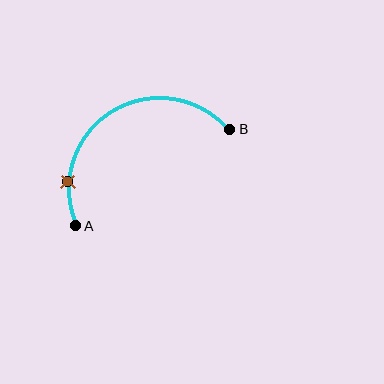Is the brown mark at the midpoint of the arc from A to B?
No. The brown mark lies on the arc but is closer to endpoint A. The arc midpoint would be at the point on the curve equidistant along the arc from both A and B.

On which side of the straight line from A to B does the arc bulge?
The arc bulges above the straight line connecting A and B.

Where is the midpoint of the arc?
The arc midpoint is the point on the curve farthest from the straight line joining A and B. It sits above that line.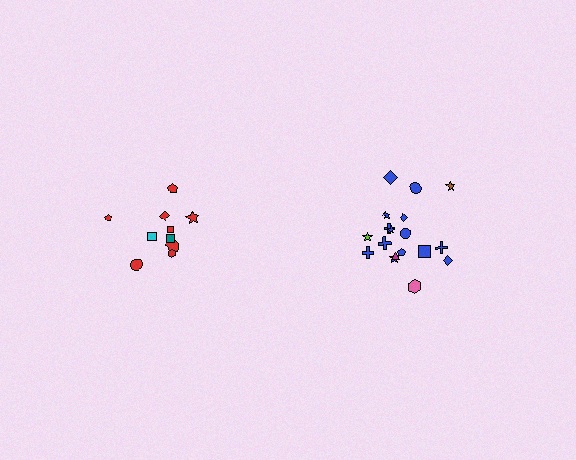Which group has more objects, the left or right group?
The right group.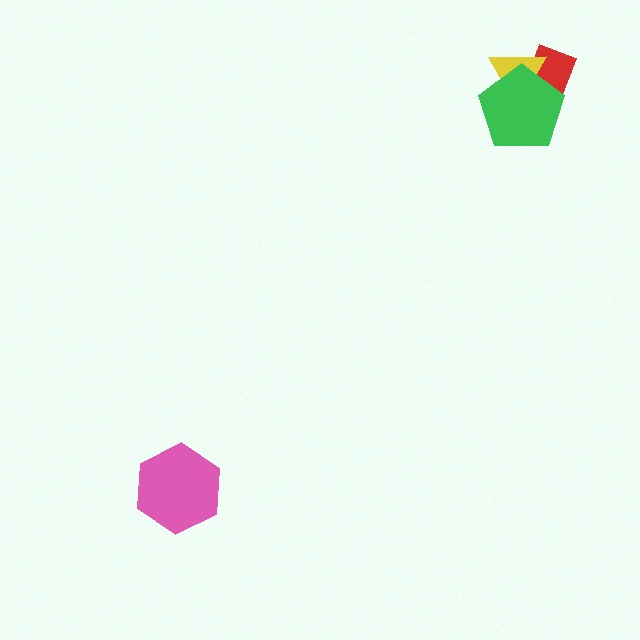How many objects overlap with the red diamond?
2 objects overlap with the red diamond.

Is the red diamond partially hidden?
Yes, it is partially covered by another shape.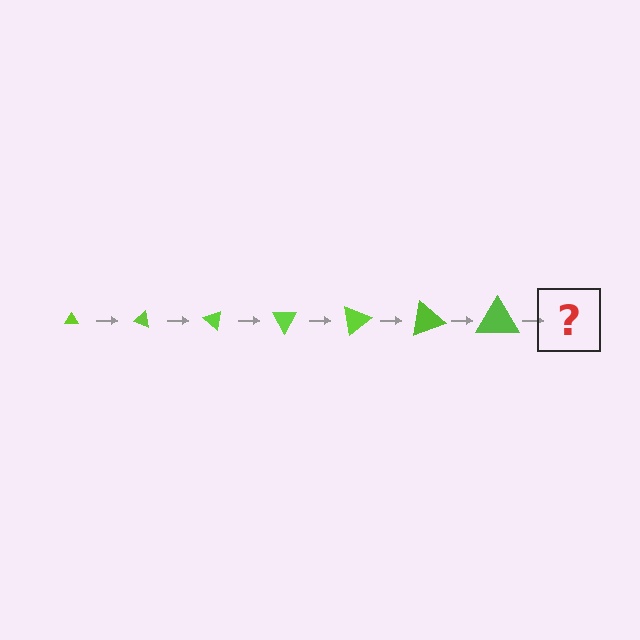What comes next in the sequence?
The next element should be a triangle, larger than the previous one and rotated 140 degrees from the start.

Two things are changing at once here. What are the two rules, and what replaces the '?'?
The two rules are that the triangle grows larger each step and it rotates 20 degrees each step. The '?' should be a triangle, larger than the previous one and rotated 140 degrees from the start.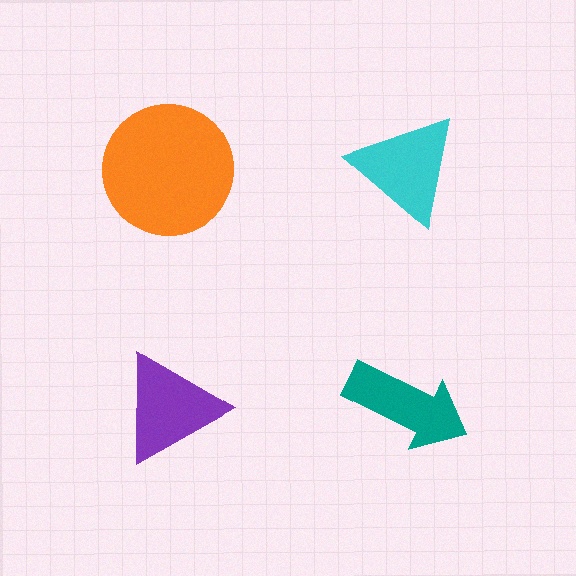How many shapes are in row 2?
2 shapes.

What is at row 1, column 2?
A cyan triangle.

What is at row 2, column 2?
A teal arrow.